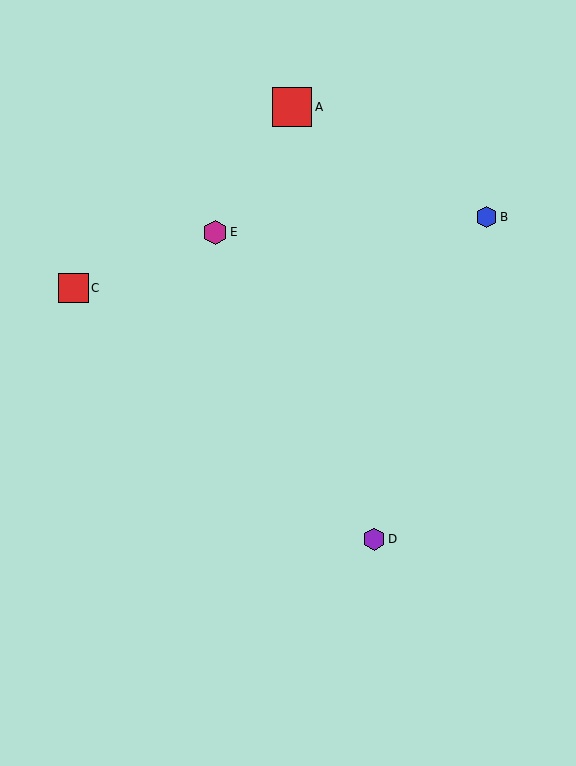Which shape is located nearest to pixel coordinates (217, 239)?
The magenta hexagon (labeled E) at (215, 232) is nearest to that location.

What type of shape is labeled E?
Shape E is a magenta hexagon.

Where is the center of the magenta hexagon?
The center of the magenta hexagon is at (215, 232).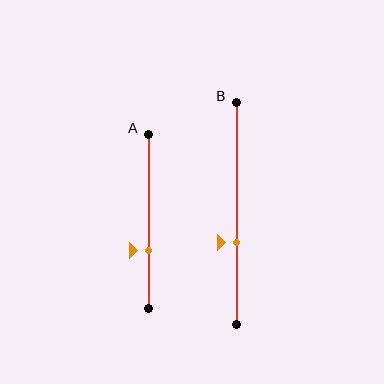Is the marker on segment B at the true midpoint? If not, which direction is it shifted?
No, the marker on segment B is shifted downward by about 13% of the segment length.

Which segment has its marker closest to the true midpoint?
Segment B has its marker closest to the true midpoint.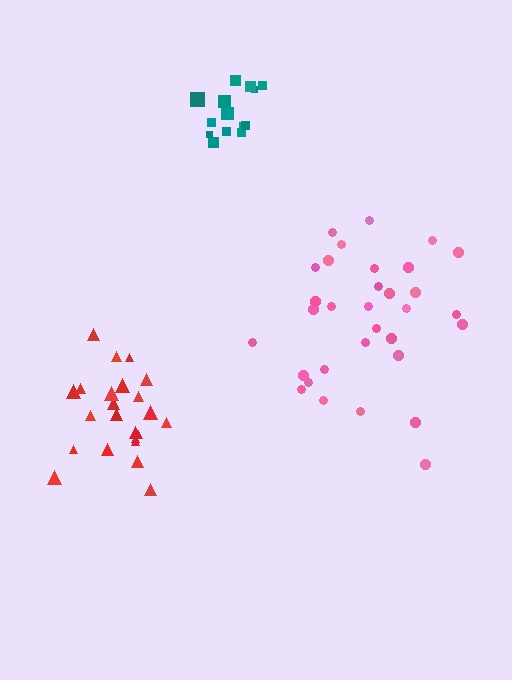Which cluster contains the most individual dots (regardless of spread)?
Pink (32).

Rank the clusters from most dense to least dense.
teal, red, pink.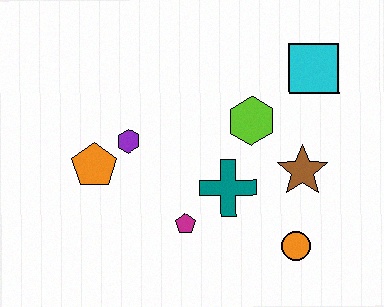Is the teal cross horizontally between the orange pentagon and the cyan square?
Yes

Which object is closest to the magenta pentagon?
The teal cross is closest to the magenta pentagon.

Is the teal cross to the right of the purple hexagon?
Yes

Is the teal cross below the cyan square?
Yes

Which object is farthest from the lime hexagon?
The orange pentagon is farthest from the lime hexagon.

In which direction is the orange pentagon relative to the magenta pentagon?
The orange pentagon is to the left of the magenta pentagon.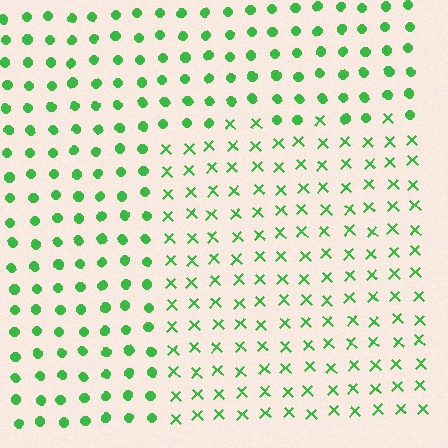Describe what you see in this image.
The image is filled with small green elements arranged in a uniform grid. A rectangle-shaped region contains X marks, while the surrounding area contains circles. The boundary is defined purely by the change in element shape.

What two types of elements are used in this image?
The image uses X marks inside the rectangle region and circles outside it.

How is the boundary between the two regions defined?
The boundary is defined by a change in element shape: X marks inside vs. circles outside. All elements share the same color and spacing.